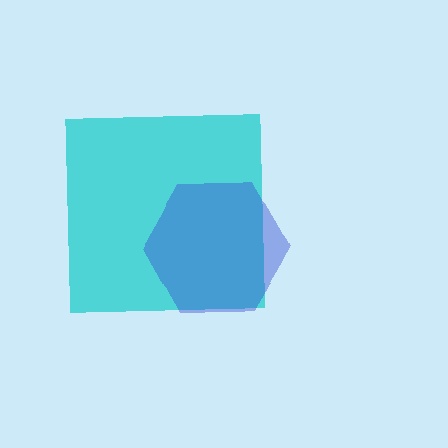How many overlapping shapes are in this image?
There are 2 overlapping shapes in the image.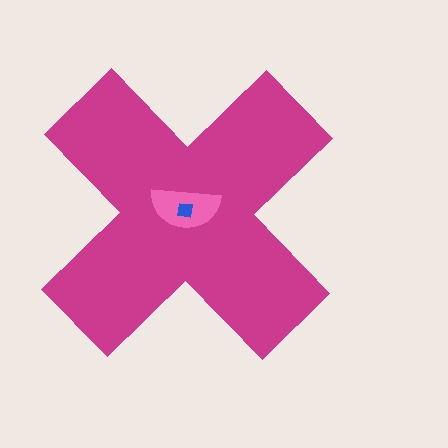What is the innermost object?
The blue square.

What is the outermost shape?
The magenta cross.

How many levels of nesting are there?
3.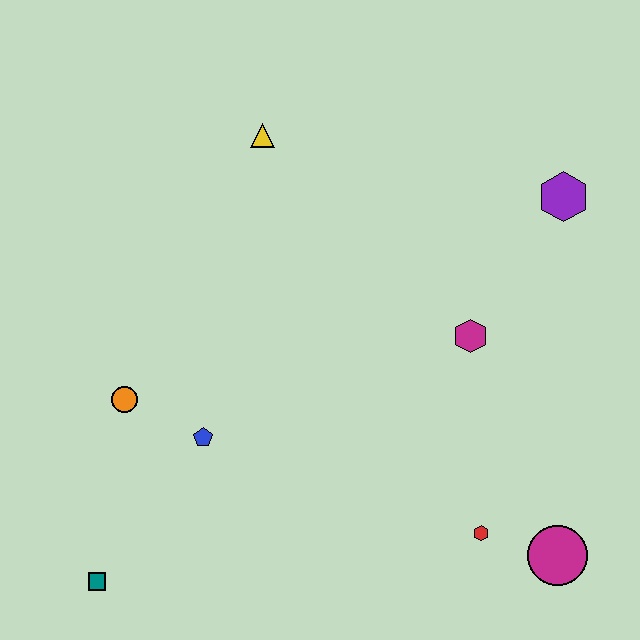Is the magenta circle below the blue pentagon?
Yes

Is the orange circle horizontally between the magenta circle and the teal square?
Yes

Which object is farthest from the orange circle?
The purple hexagon is farthest from the orange circle.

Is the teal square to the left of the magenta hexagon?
Yes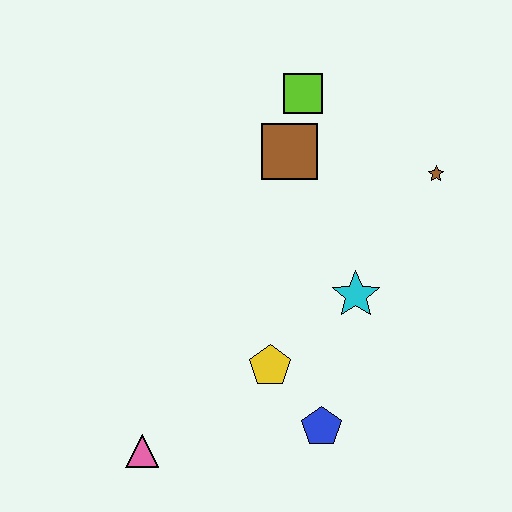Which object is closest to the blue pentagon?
The yellow pentagon is closest to the blue pentagon.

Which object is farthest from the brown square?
The pink triangle is farthest from the brown square.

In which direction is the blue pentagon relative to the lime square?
The blue pentagon is below the lime square.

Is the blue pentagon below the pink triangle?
No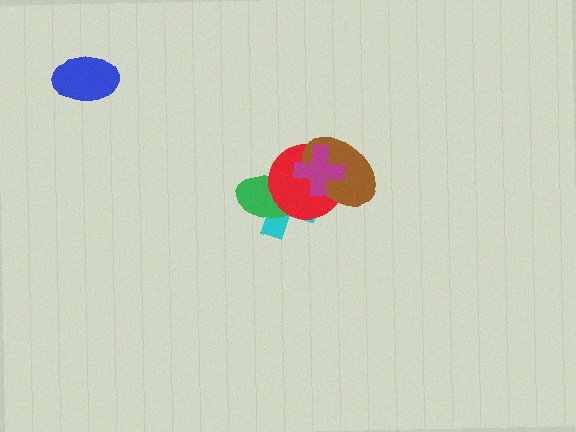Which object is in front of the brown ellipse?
The magenta cross is in front of the brown ellipse.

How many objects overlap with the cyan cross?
4 objects overlap with the cyan cross.